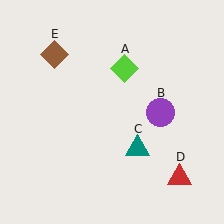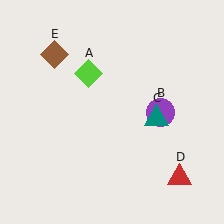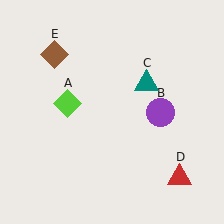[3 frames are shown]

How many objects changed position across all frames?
2 objects changed position: lime diamond (object A), teal triangle (object C).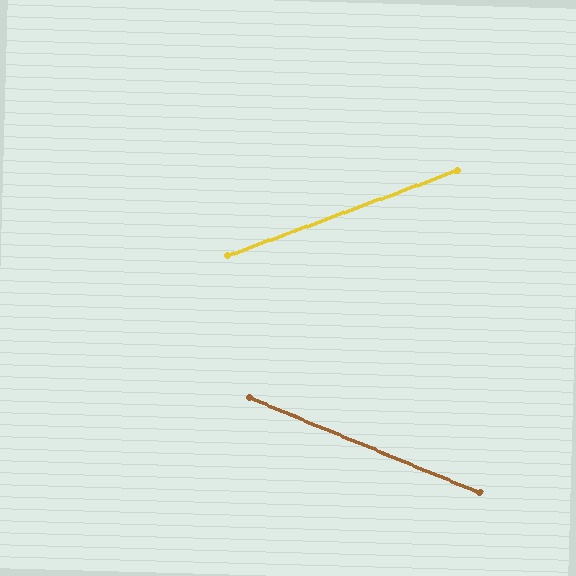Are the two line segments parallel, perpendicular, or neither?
Neither parallel nor perpendicular — they differ by about 43°.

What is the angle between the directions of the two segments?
Approximately 43 degrees.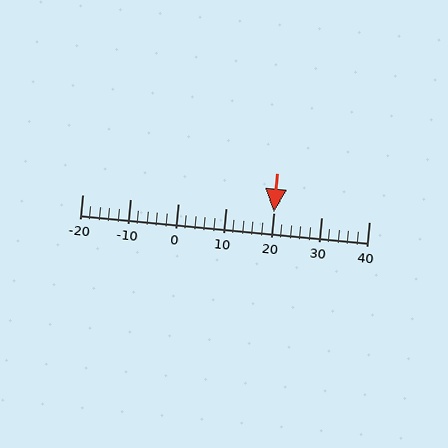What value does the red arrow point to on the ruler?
The red arrow points to approximately 20.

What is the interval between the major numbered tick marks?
The major tick marks are spaced 10 units apart.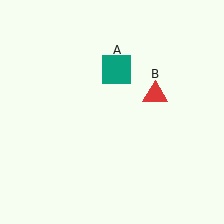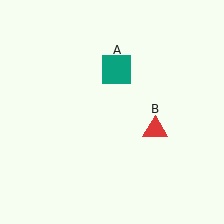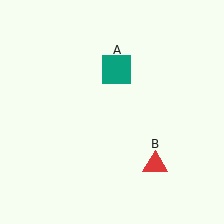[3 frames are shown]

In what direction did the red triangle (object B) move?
The red triangle (object B) moved down.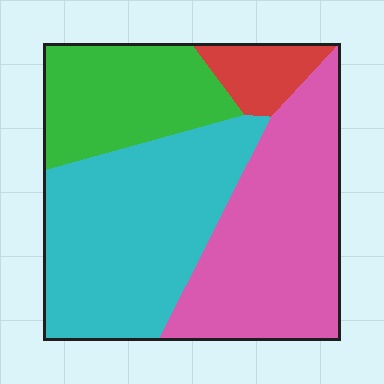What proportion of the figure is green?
Green covers roughly 20% of the figure.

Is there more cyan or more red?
Cyan.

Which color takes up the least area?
Red, at roughly 5%.